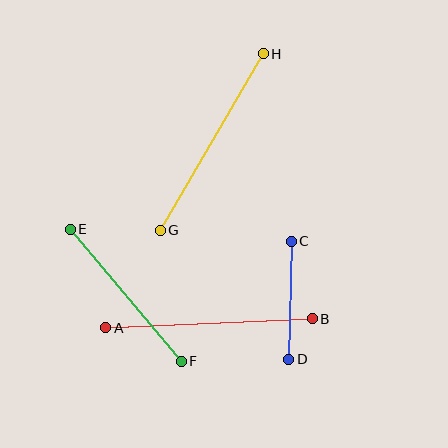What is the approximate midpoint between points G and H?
The midpoint is at approximately (212, 142) pixels.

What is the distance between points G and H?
The distance is approximately 204 pixels.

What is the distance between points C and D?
The distance is approximately 118 pixels.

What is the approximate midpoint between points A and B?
The midpoint is at approximately (209, 323) pixels.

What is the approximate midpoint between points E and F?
The midpoint is at approximately (126, 295) pixels.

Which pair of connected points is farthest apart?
Points A and B are farthest apart.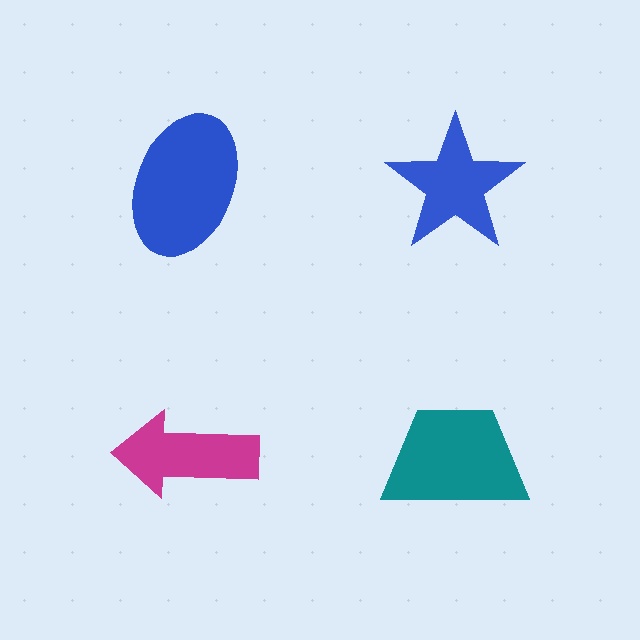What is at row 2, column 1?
A magenta arrow.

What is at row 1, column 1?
A blue ellipse.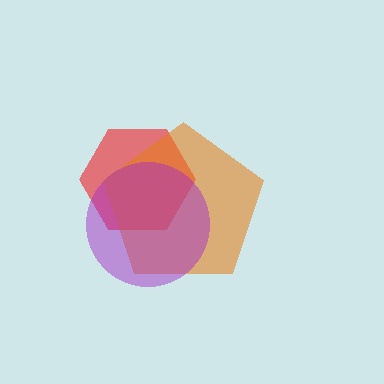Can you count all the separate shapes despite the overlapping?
Yes, there are 3 separate shapes.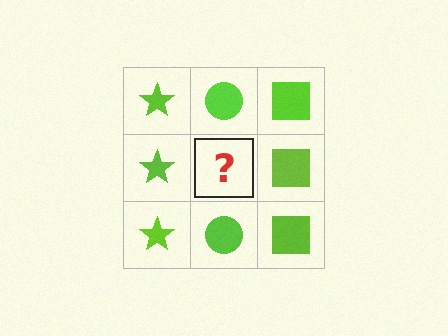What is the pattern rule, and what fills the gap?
The rule is that each column has a consistent shape. The gap should be filled with a lime circle.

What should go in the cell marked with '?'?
The missing cell should contain a lime circle.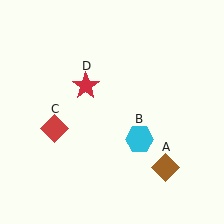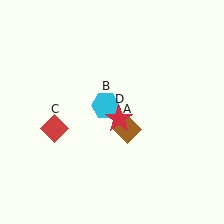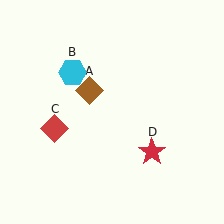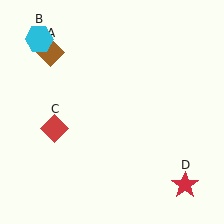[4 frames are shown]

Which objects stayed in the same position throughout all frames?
Red diamond (object C) remained stationary.